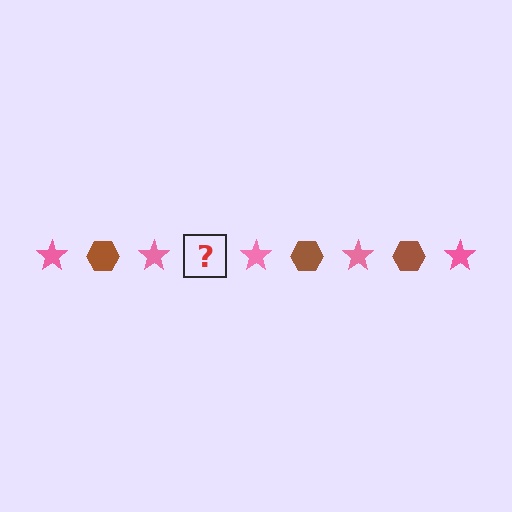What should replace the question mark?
The question mark should be replaced with a brown hexagon.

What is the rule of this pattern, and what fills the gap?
The rule is that the pattern alternates between pink star and brown hexagon. The gap should be filled with a brown hexagon.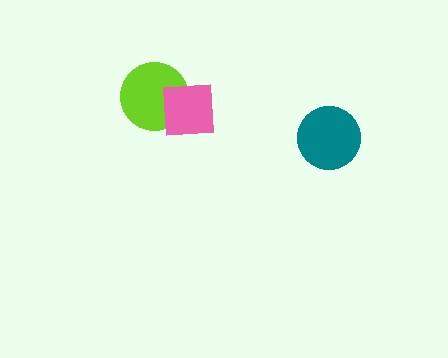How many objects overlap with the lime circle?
1 object overlaps with the lime circle.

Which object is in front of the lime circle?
The pink square is in front of the lime circle.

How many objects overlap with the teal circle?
0 objects overlap with the teal circle.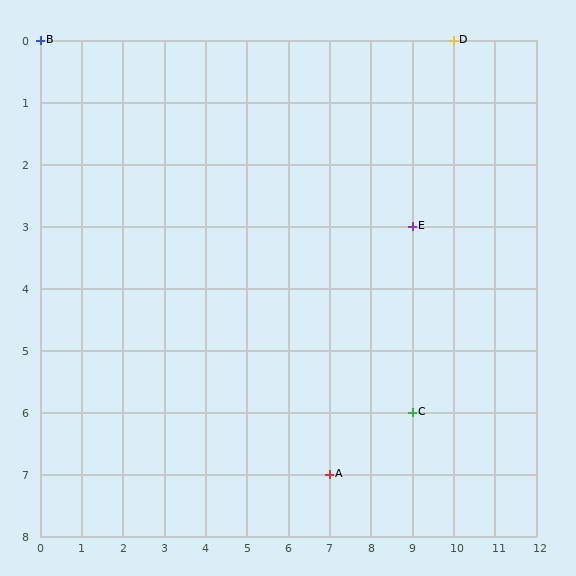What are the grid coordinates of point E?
Point E is at grid coordinates (9, 3).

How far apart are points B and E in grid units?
Points B and E are 9 columns and 3 rows apart (about 9.5 grid units diagonally).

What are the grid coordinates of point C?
Point C is at grid coordinates (9, 6).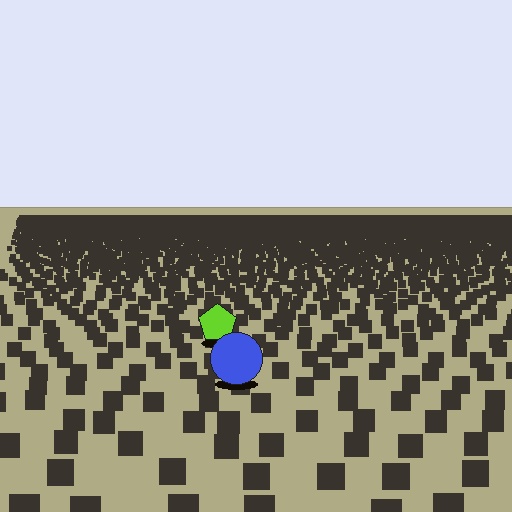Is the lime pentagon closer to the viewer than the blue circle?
No. The blue circle is closer — you can tell from the texture gradient: the ground texture is coarser near it.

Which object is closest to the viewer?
The blue circle is closest. The texture marks near it are larger and more spread out.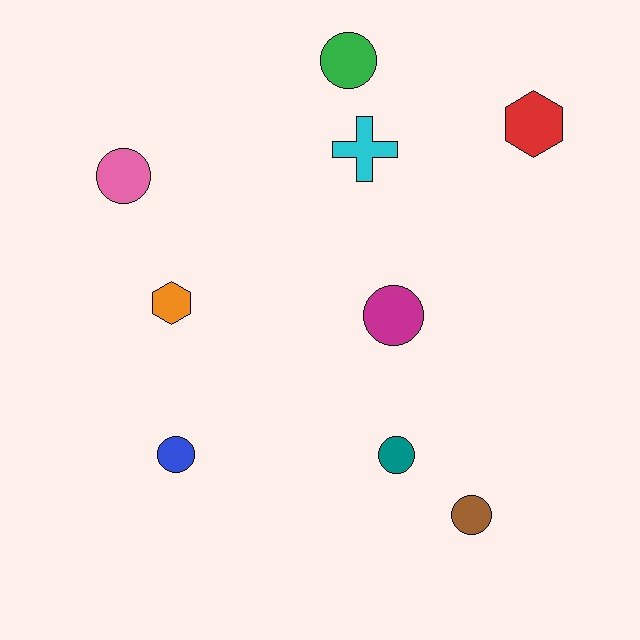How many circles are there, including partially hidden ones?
There are 6 circles.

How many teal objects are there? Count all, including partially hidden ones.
There is 1 teal object.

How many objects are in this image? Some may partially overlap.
There are 9 objects.